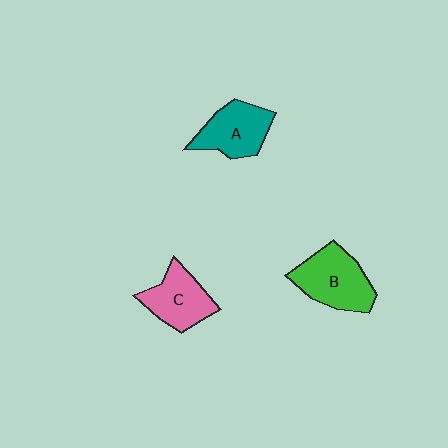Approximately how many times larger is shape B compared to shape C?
Approximately 1.2 times.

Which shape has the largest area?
Shape B (green).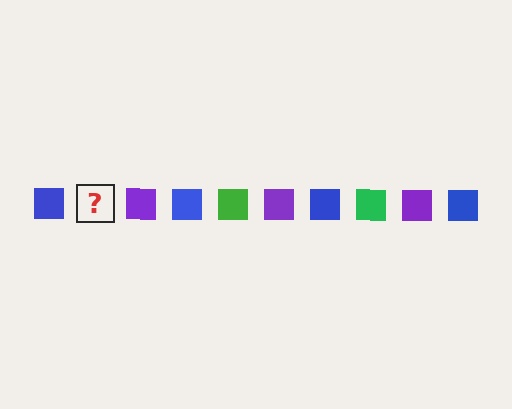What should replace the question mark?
The question mark should be replaced with a green square.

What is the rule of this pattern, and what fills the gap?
The rule is that the pattern cycles through blue, green, purple squares. The gap should be filled with a green square.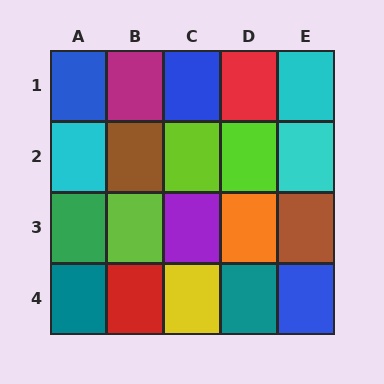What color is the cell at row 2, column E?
Cyan.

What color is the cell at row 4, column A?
Teal.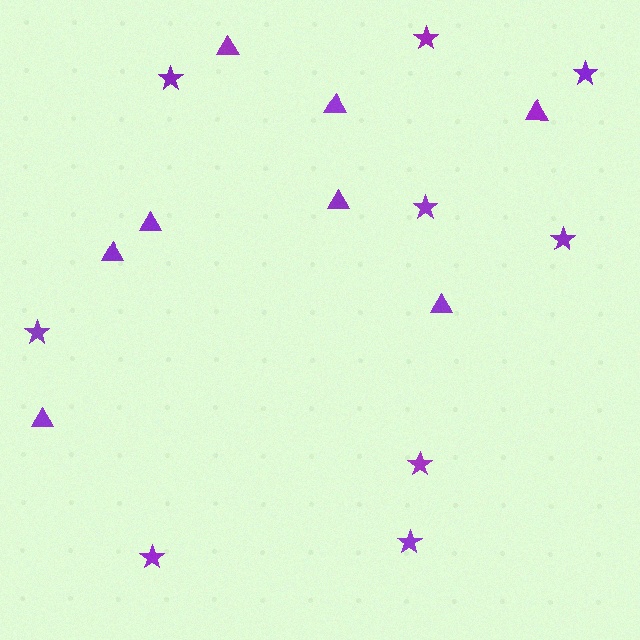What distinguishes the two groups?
There are 2 groups: one group of stars (9) and one group of triangles (8).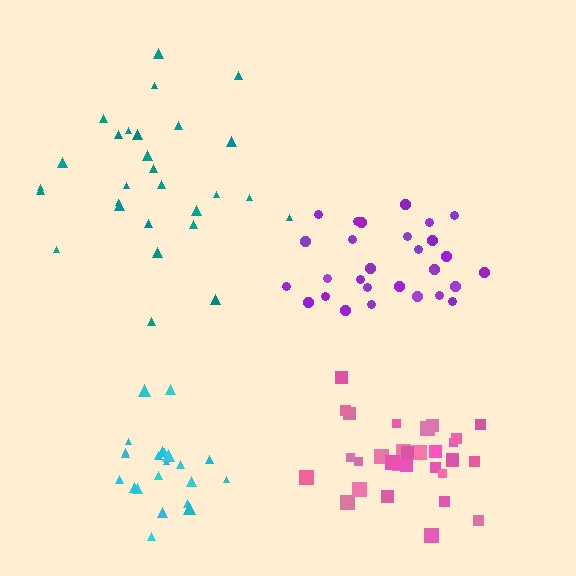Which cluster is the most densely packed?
Cyan.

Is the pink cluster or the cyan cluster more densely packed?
Cyan.